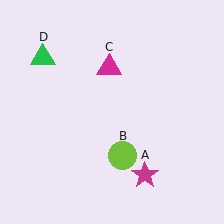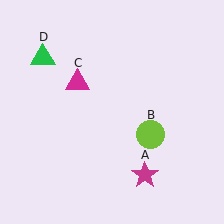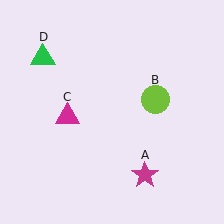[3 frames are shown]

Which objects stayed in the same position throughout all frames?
Magenta star (object A) and green triangle (object D) remained stationary.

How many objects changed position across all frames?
2 objects changed position: lime circle (object B), magenta triangle (object C).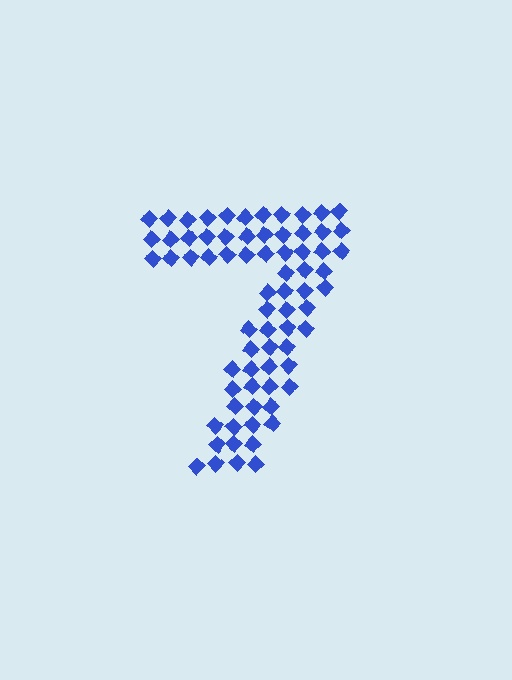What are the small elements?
The small elements are diamonds.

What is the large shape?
The large shape is the digit 7.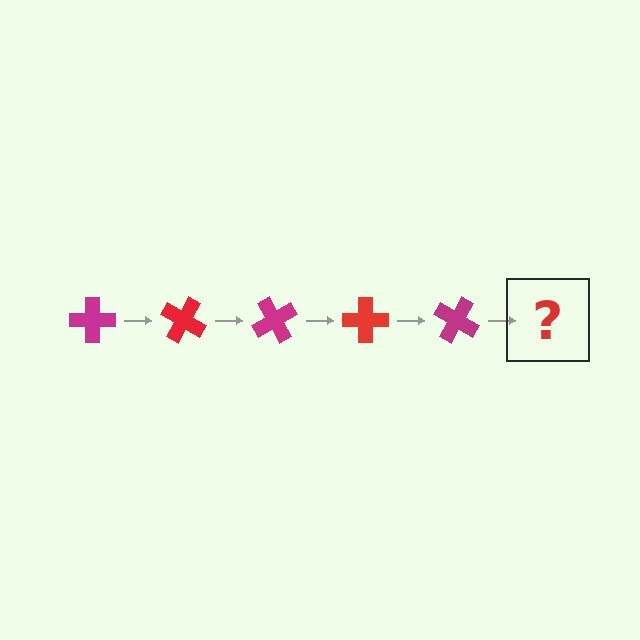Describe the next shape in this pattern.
It should be a red cross, rotated 150 degrees from the start.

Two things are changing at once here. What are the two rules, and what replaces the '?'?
The two rules are that it rotates 30 degrees each step and the color cycles through magenta and red. The '?' should be a red cross, rotated 150 degrees from the start.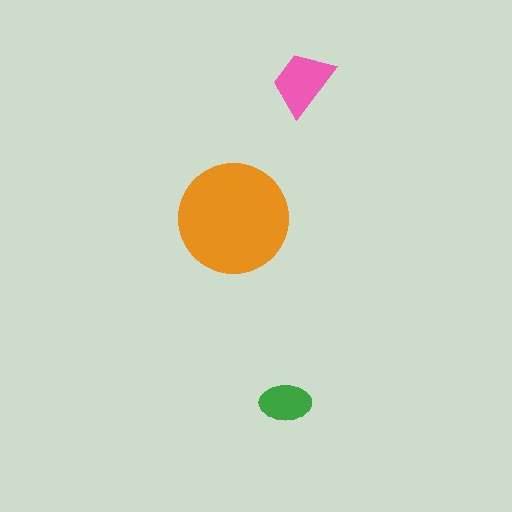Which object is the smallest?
The green ellipse.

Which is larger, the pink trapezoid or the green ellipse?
The pink trapezoid.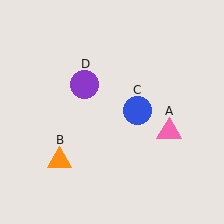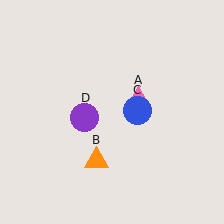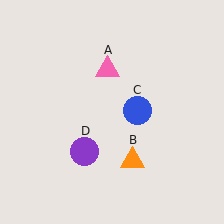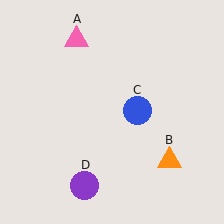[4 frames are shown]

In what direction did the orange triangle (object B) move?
The orange triangle (object B) moved right.